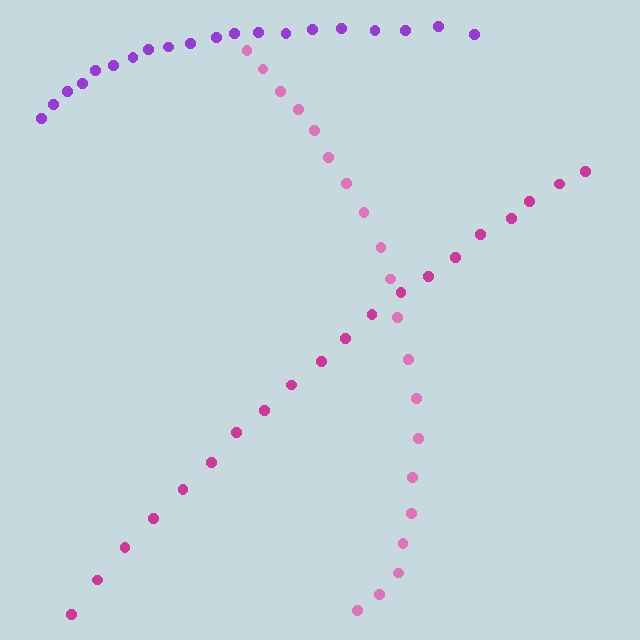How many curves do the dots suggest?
There are 3 distinct paths.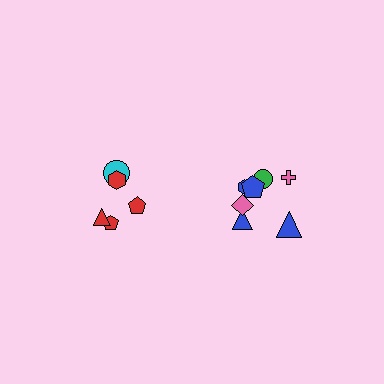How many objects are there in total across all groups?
There are 12 objects.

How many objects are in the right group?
There are 7 objects.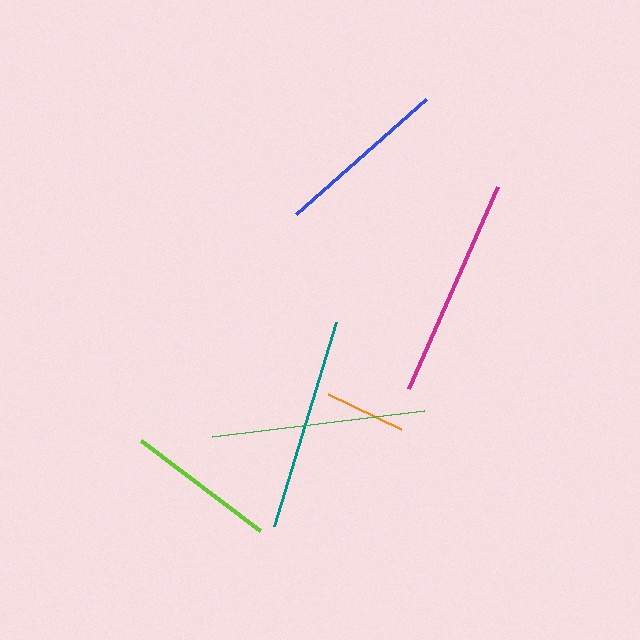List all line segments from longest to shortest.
From longest to shortest: magenta, green, teal, blue, lime, orange.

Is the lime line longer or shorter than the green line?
The green line is longer than the lime line.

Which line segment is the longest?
The magenta line is the longest at approximately 221 pixels.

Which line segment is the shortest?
The orange line is the shortest at approximately 81 pixels.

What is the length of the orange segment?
The orange segment is approximately 81 pixels long.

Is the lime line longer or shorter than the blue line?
The blue line is longer than the lime line.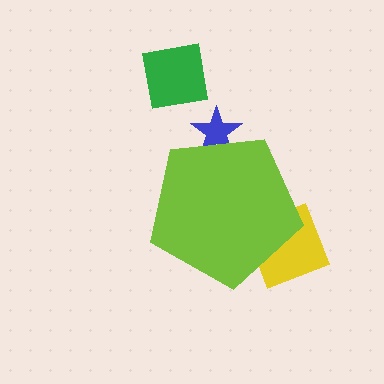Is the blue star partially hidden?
Yes, the blue star is partially hidden behind the lime pentagon.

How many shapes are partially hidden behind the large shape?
2 shapes are partially hidden.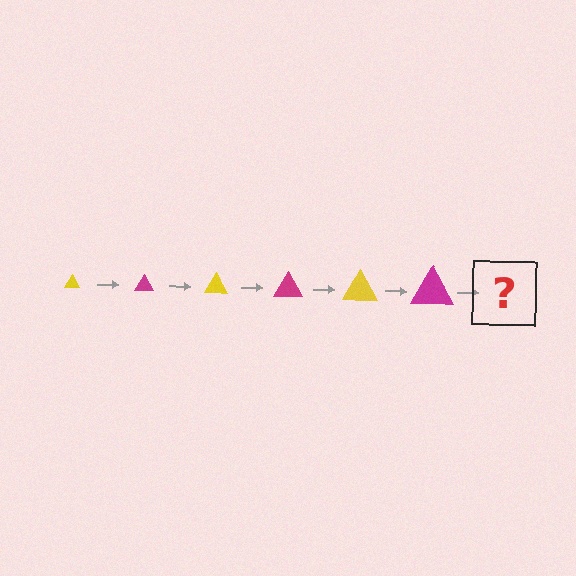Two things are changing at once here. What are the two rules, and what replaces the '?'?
The two rules are that the triangle grows larger each step and the color cycles through yellow and magenta. The '?' should be a yellow triangle, larger than the previous one.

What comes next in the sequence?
The next element should be a yellow triangle, larger than the previous one.